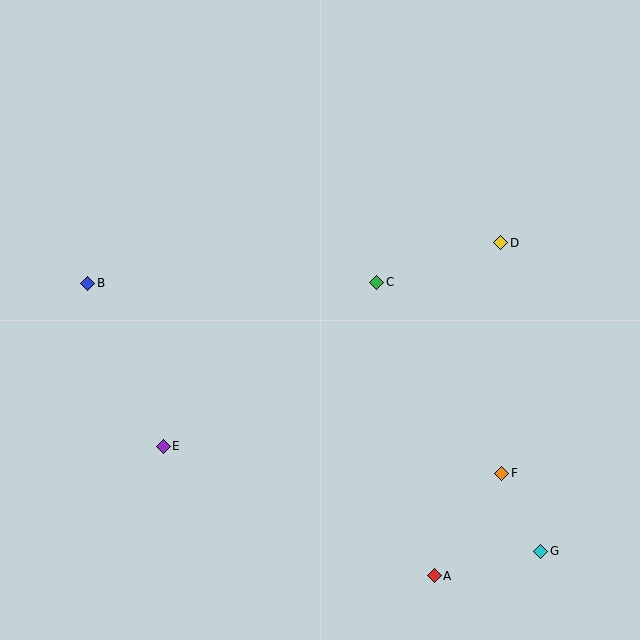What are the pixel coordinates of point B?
Point B is at (88, 283).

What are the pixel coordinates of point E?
Point E is at (163, 446).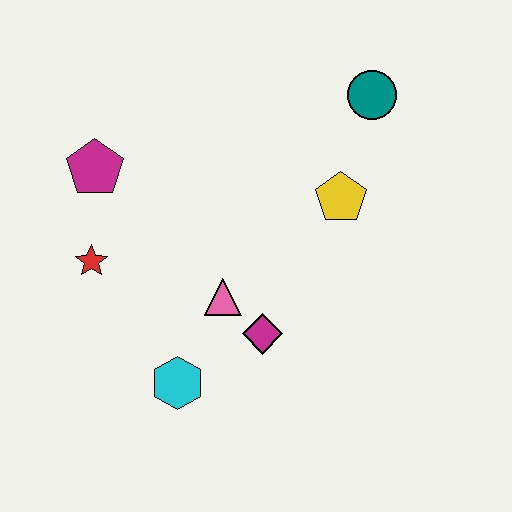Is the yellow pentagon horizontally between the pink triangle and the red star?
No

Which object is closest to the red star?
The magenta pentagon is closest to the red star.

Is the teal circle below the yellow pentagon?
No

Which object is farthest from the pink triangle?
The teal circle is farthest from the pink triangle.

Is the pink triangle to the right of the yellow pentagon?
No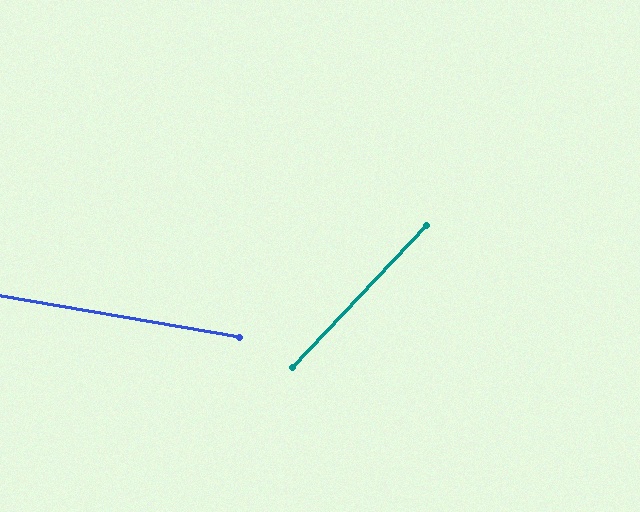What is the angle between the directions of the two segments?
Approximately 56 degrees.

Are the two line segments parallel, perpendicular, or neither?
Neither parallel nor perpendicular — they differ by about 56°.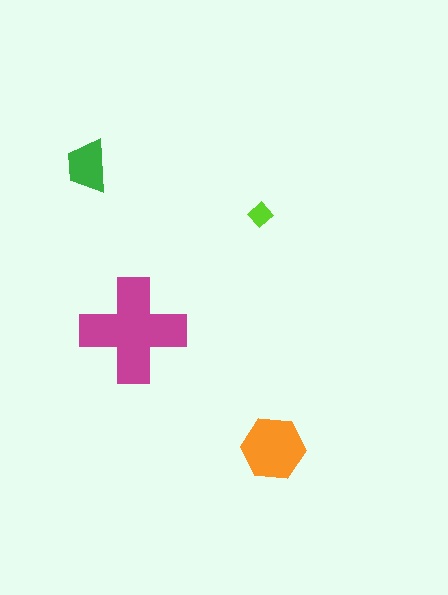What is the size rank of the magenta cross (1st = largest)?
1st.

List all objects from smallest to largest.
The lime diamond, the green trapezoid, the orange hexagon, the magenta cross.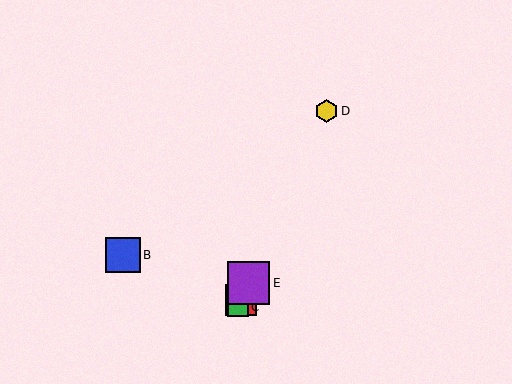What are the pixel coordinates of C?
Object C is at (238, 307).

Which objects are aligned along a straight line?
Objects A, C, D, E are aligned along a straight line.